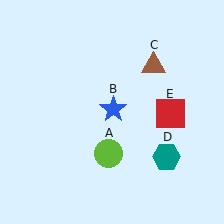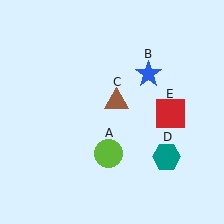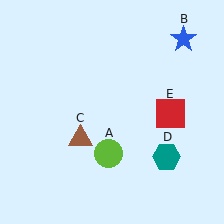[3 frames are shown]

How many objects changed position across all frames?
2 objects changed position: blue star (object B), brown triangle (object C).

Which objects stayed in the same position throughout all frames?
Lime circle (object A) and teal hexagon (object D) and red square (object E) remained stationary.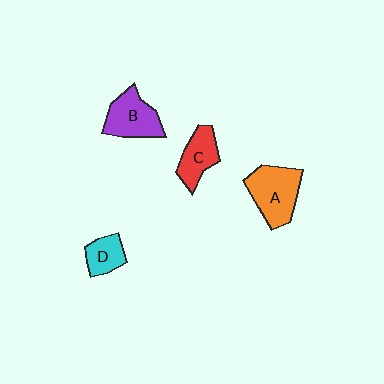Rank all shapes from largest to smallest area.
From largest to smallest: A (orange), B (purple), C (red), D (cyan).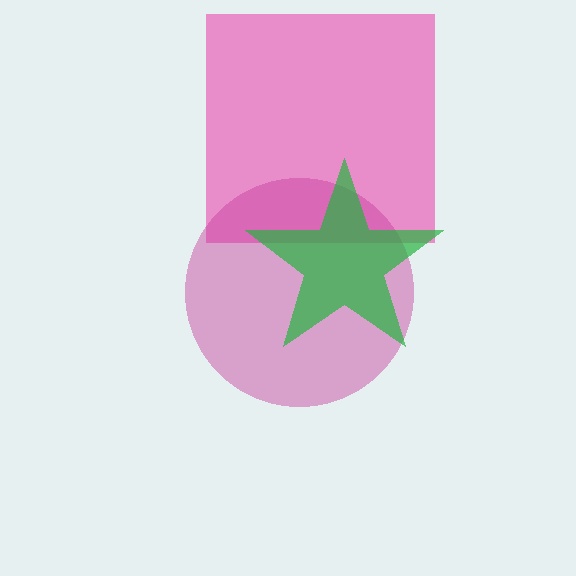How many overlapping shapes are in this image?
There are 3 overlapping shapes in the image.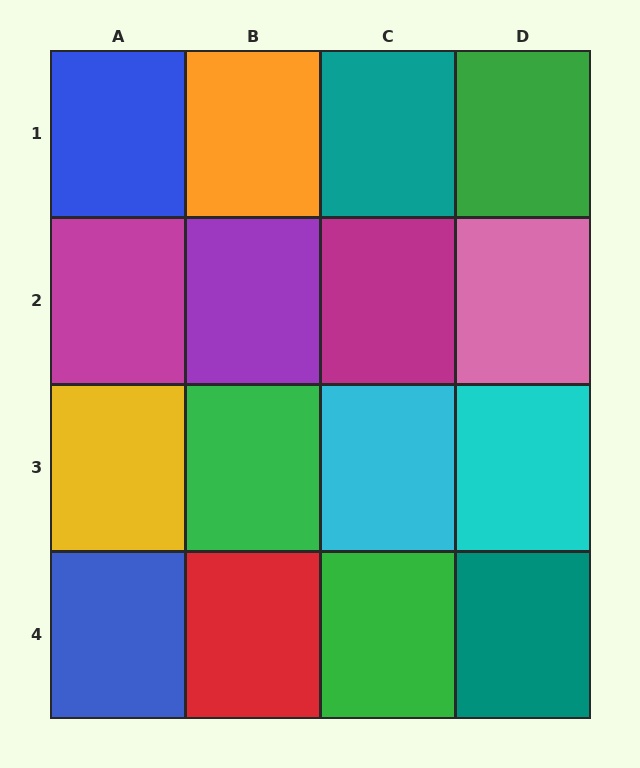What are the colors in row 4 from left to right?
Blue, red, green, teal.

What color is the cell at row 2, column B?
Purple.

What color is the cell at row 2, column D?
Pink.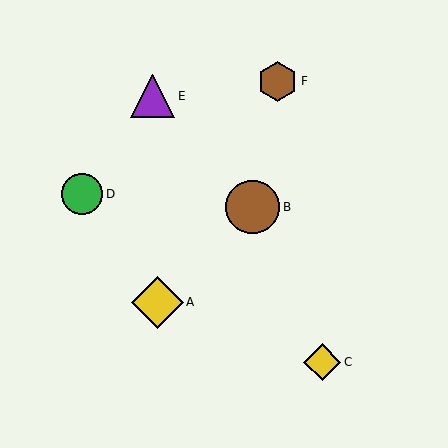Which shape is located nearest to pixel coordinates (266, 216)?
The brown circle (labeled B) at (253, 207) is nearest to that location.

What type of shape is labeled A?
Shape A is a yellow diamond.